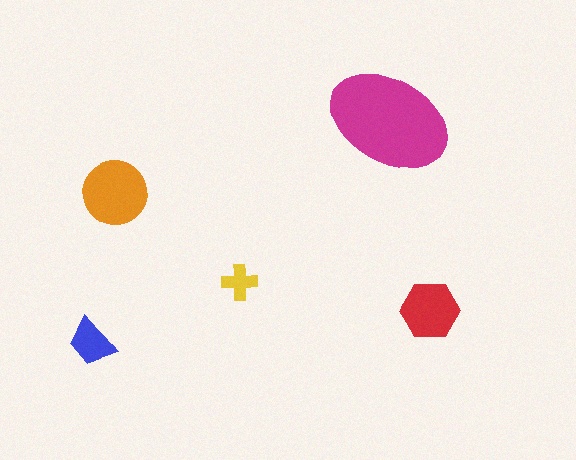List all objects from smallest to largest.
The yellow cross, the blue trapezoid, the red hexagon, the orange circle, the magenta ellipse.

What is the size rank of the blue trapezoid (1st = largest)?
4th.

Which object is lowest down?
The blue trapezoid is bottommost.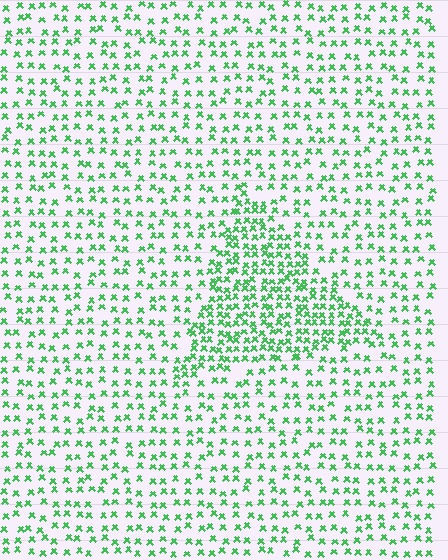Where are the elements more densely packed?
The elements are more densely packed inside the triangle boundary.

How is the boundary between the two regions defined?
The boundary is defined by a change in element density (approximately 2.0x ratio). All elements are the same color, size, and shape.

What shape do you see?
I see a triangle.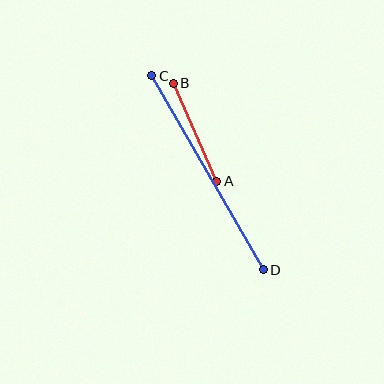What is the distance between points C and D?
The distance is approximately 224 pixels.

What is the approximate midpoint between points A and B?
The midpoint is at approximately (195, 132) pixels.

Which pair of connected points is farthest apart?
Points C and D are farthest apart.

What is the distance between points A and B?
The distance is approximately 108 pixels.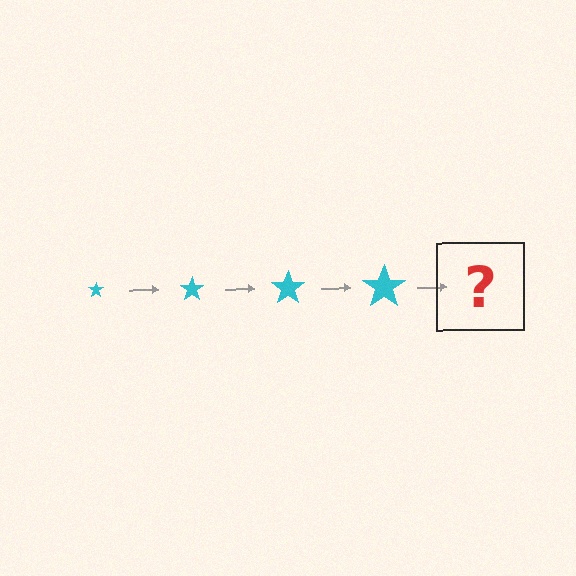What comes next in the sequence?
The next element should be a cyan star, larger than the previous one.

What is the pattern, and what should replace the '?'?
The pattern is that the star gets progressively larger each step. The '?' should be a cyan star, larger than the previous one.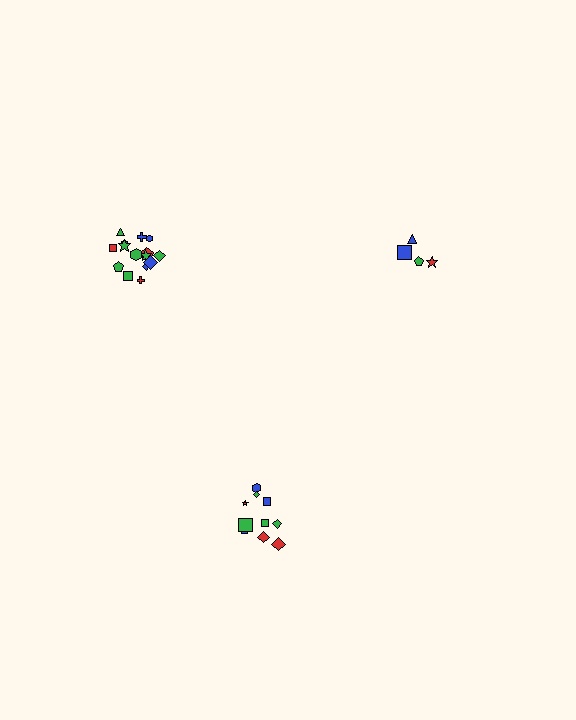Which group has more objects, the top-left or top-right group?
The top-left group.